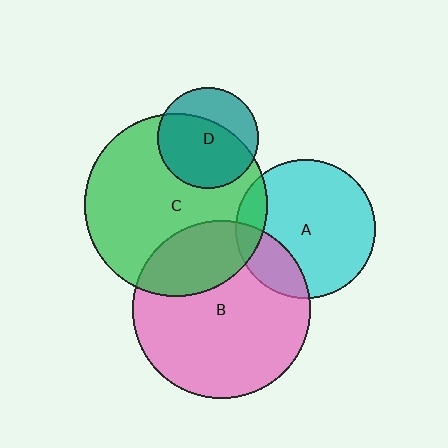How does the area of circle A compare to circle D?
Approximately 1.9 times.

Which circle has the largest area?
Circle C (green).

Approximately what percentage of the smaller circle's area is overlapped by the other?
Approximately 10%.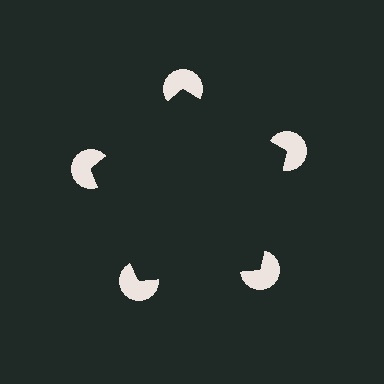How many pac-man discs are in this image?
There are 5 — one at each vertex of the illusory pentagon.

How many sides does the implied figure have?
5 sides.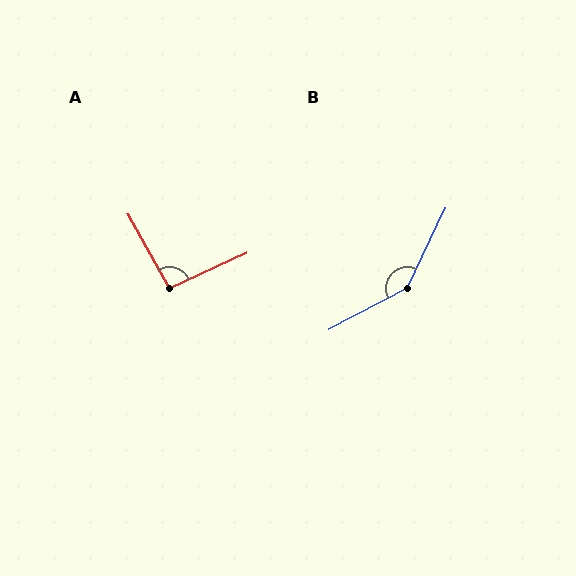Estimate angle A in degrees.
Approximately 95 degrees.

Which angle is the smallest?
A, at approximately 95 degrees.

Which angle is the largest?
B, at approximately 144 degrees.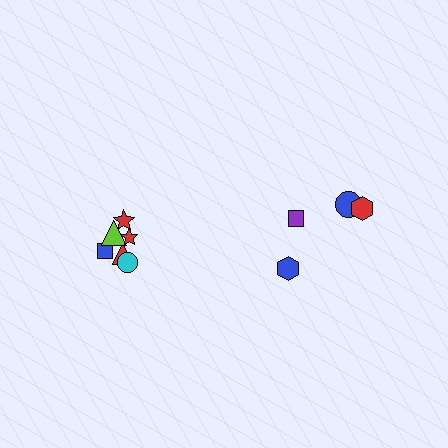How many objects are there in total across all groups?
There are 10 objects.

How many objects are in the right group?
There are 4 objects.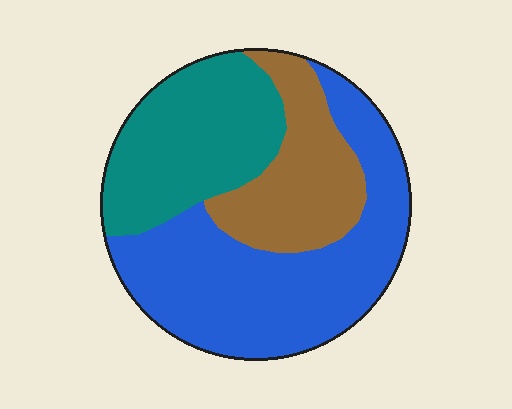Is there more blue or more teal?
Blue.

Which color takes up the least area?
Brown, at roughly 20%.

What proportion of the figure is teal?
Teal takes up about one third (1/3) of the figure.